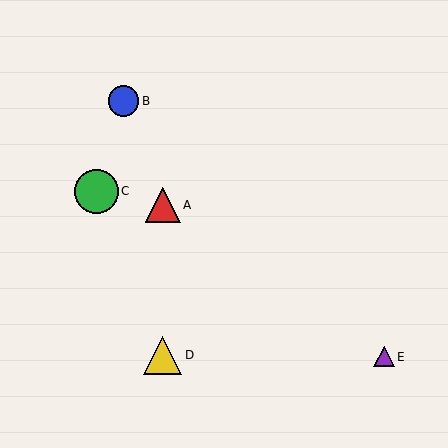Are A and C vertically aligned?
No, A is at x≈163 and C is at x≈96.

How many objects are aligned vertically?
2 objects (A, D) are aligned vertically.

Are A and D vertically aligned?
Yes, both are at x≈163.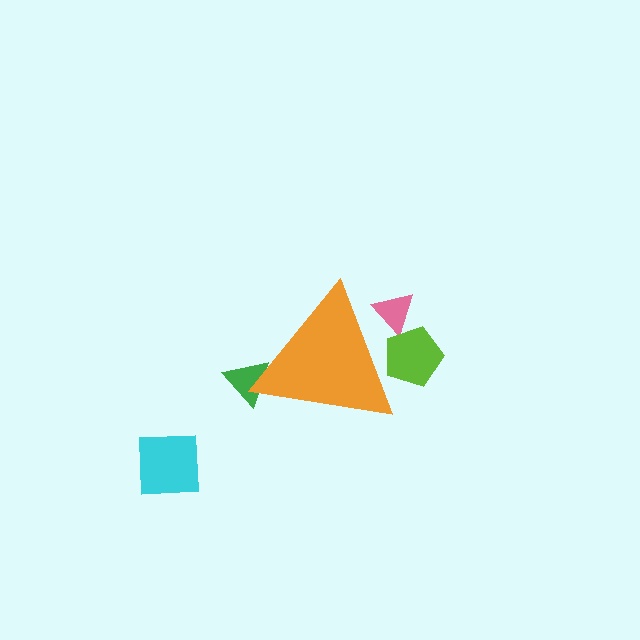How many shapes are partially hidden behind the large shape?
3 shapes are partially hidden.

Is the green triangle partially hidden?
Yes, the green triangle is partially hidden behind the orange triangle.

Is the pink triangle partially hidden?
Yes, the pink triangle is partially hidden behind the orange triangle.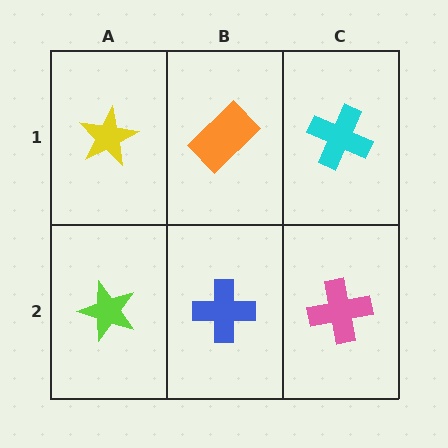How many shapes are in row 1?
3 shapes.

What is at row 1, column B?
An orange rectangle.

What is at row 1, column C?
A cyan cross.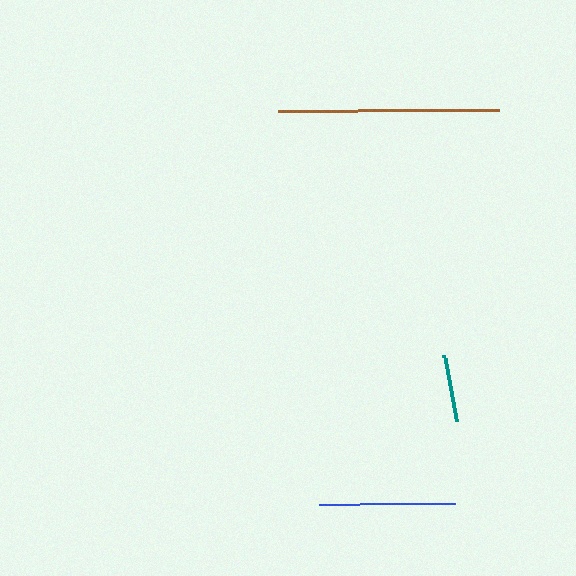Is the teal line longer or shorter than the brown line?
The brown line is longer than the teal line.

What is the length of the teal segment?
The teal segment is approximately 67 pixels long.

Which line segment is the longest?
The brown line is the longest at approximately 220 pixels.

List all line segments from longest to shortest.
From longest to shortest: brown, blue, teal.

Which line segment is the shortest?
The teal line is the shortest at approximately 67 pixels.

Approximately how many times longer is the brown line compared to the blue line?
The brown line is approximately 1.6 times the length of the blue line.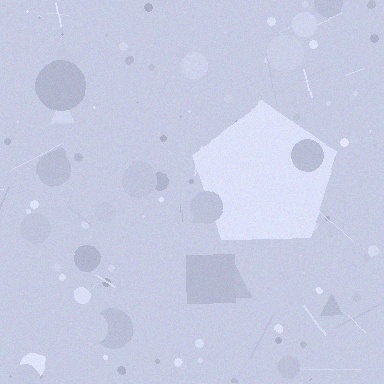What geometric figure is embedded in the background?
A pentagon is embedded in the background.